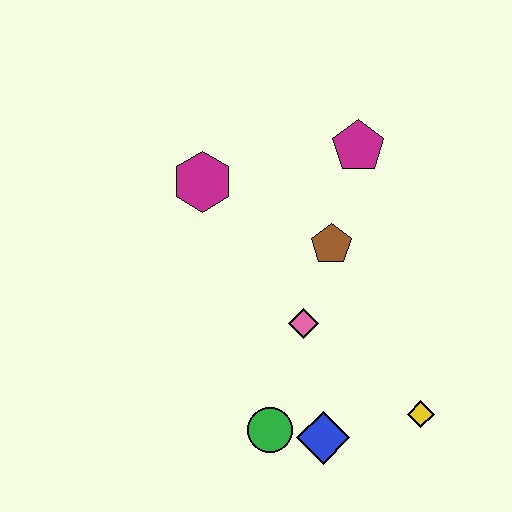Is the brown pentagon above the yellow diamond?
Yes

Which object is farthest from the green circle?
The magenta pentagon is farthest from the green circle.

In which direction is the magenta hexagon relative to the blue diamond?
The magenta hexagon is above the blue diamond.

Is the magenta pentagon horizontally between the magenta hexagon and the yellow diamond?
Yes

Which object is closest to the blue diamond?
The green circle is closest to the blue diamond.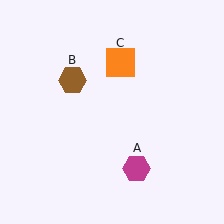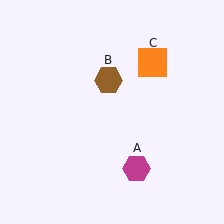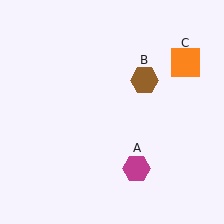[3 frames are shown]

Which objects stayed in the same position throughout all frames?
Magenta hexagon (object A) remained stationary.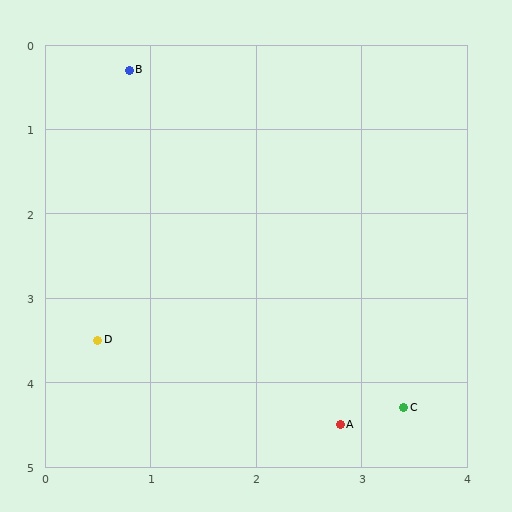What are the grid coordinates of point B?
Point B is at approximately (0.8, 0.3).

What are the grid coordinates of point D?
Point D is at approximately (0.5, 3.5).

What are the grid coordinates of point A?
Point A is at approximately (2.8, 4.5).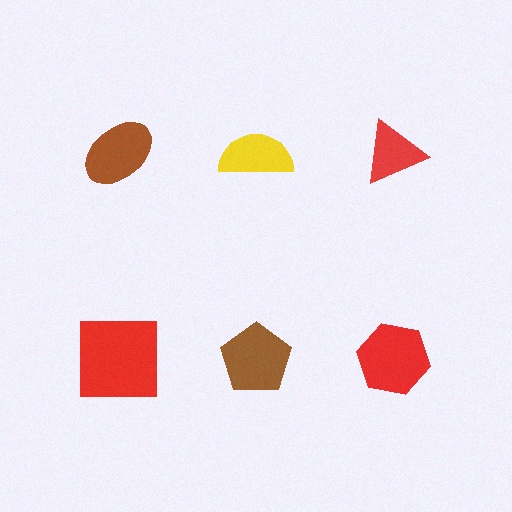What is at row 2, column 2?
A brown pentagon.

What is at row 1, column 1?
A brown ellipse.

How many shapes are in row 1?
3 shapes.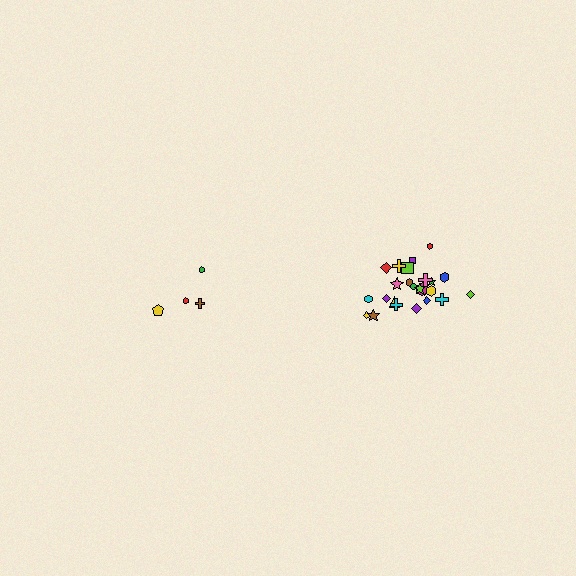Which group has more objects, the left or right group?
The right group.